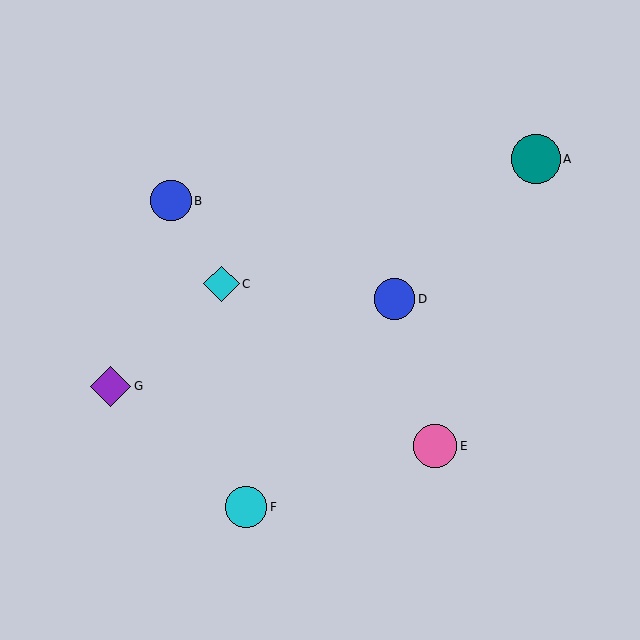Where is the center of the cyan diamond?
The center of the cyan diamond is at (222, 284).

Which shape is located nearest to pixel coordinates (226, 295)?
The cyan diamond (labeled C) at (222, 284) is nearest to that location.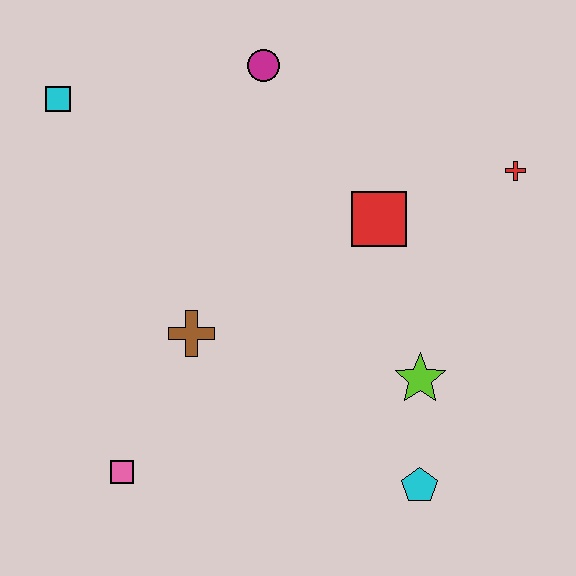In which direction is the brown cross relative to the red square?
The brown cross is to the left of the red square.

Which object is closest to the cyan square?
The magenta circle is closest to the cyan square.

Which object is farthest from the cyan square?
The cyan pentagon is farthest from the cyan square.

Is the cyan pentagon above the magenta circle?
No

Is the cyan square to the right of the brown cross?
No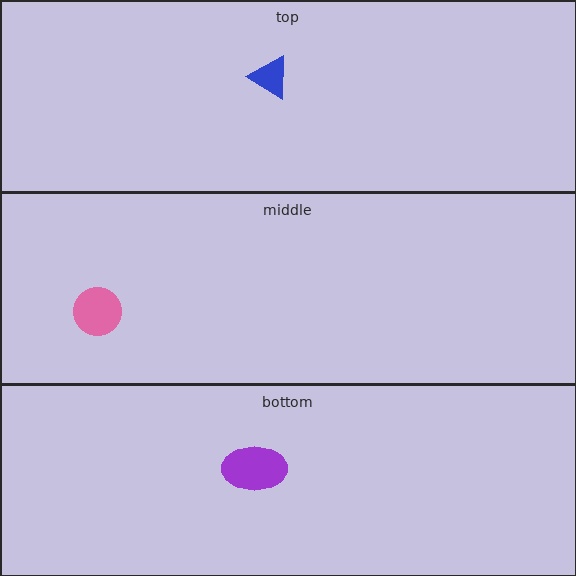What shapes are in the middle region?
The pink circle.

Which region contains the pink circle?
The middle region.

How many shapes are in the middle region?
1.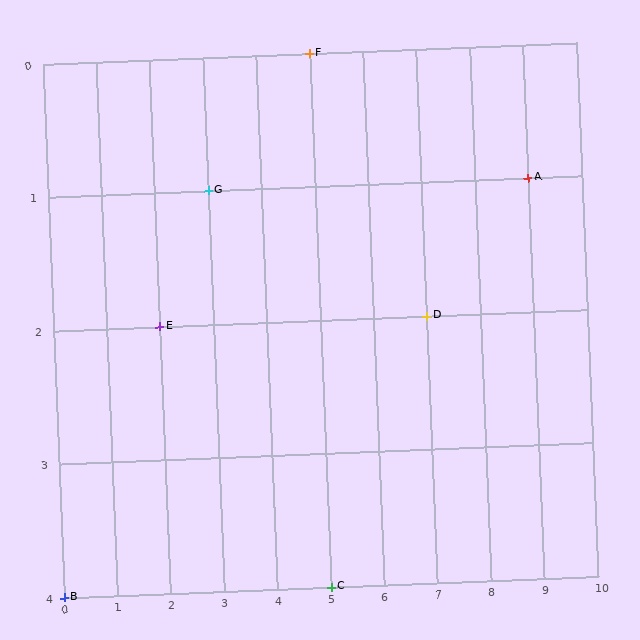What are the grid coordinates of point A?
Point A is at grid coordinates (9, 1).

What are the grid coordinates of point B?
Point B is at grid coordinates (0, 4).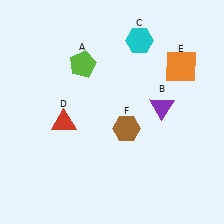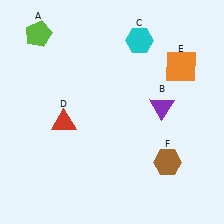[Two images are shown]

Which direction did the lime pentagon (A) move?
The lime pentagon (A) moved left.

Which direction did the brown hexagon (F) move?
The brown hexagon (F) moved right.